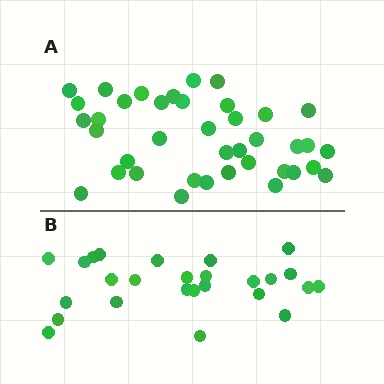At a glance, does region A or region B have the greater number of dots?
Region A (the top region) has more dots.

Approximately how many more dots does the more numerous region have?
Region A has approximately 15 more dots than region B.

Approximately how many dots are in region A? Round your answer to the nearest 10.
About 40 dots. (The exact count is 39, which rounds to 40.)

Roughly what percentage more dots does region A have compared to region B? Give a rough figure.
About 50% more.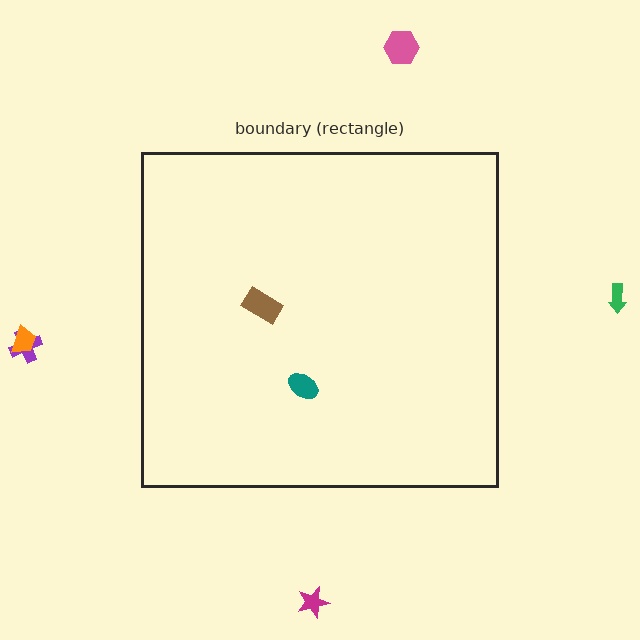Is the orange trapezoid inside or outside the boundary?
Outside.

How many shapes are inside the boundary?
2 inside, 5 outside.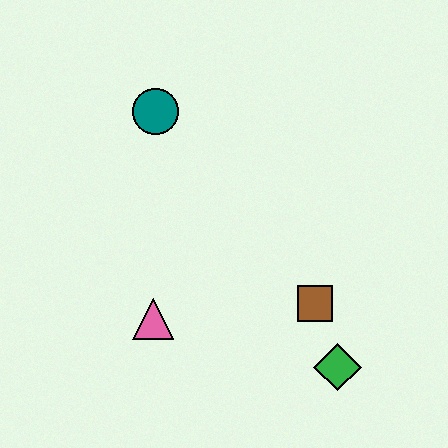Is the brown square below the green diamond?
No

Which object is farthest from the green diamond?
The teal circle is farthest from the green diamond.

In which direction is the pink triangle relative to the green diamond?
The pink triangle is to the left of the green diamond.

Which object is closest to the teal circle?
The pink triangle is closest to the teal circle.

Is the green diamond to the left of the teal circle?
No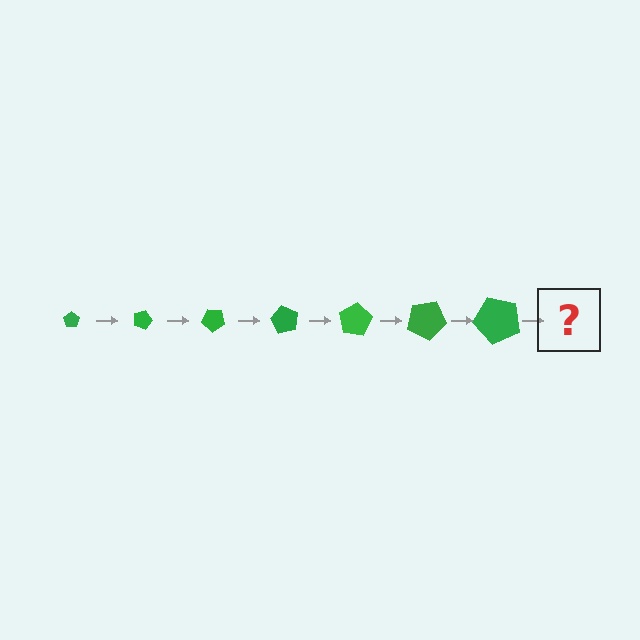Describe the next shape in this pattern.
It should be a pentagon, larger than the previous one and rotated 140 degrees from the start.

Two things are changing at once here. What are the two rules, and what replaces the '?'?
The two rules are that the pentagon grows larger each step and it rotates 20 degrees each step. The '?' should be a pentagon, larger than the previous one and rotated 140 degrees from the start.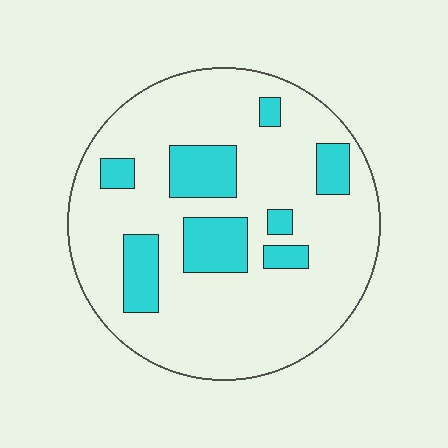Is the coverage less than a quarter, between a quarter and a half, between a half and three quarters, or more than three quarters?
Less than a quarter.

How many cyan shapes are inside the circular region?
8.